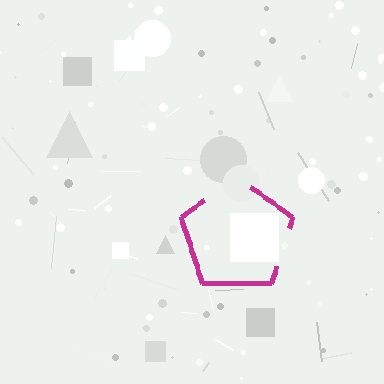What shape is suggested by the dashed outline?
The dashed outline suggests a pentagon.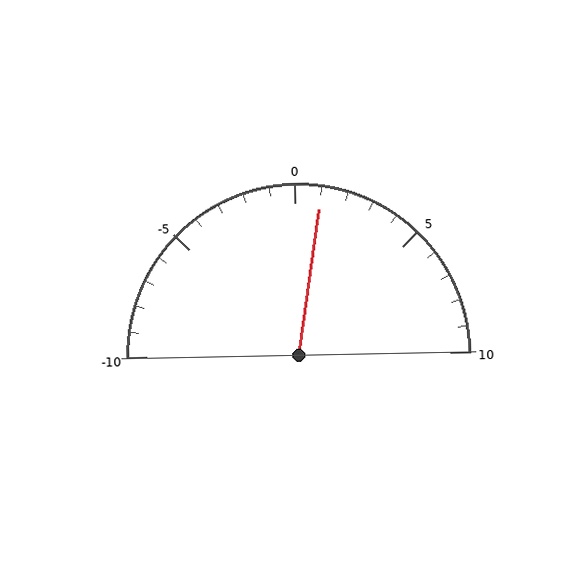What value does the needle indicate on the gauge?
The needle indicates approximately 1.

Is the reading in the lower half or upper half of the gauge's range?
The reading is in the upper half of the range (-10 to 10).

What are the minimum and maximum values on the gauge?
The gauge ranges from -10 to 10.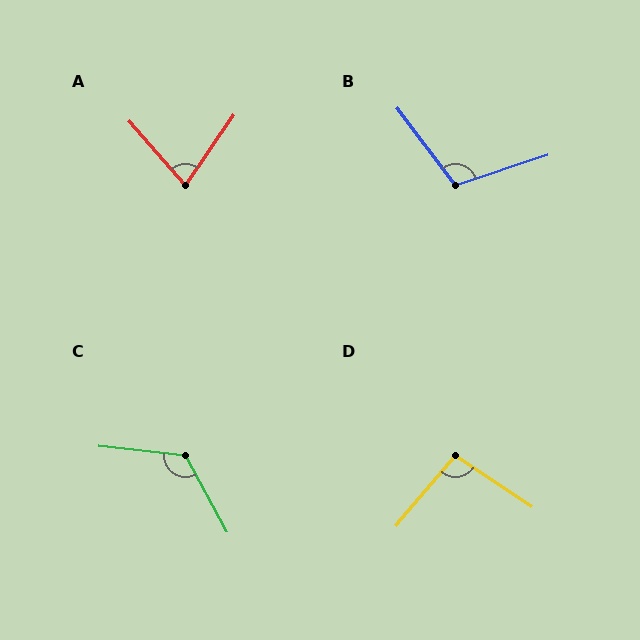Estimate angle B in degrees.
Approximately 109 degrees.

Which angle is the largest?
C, at approximately 124 degrees.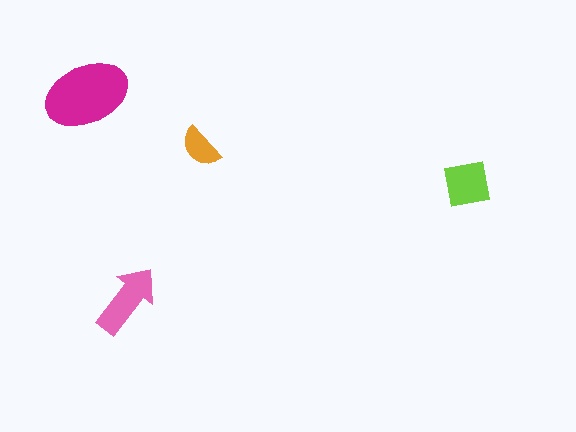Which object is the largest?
The magenta ellipse.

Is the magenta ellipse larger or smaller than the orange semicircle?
Larger.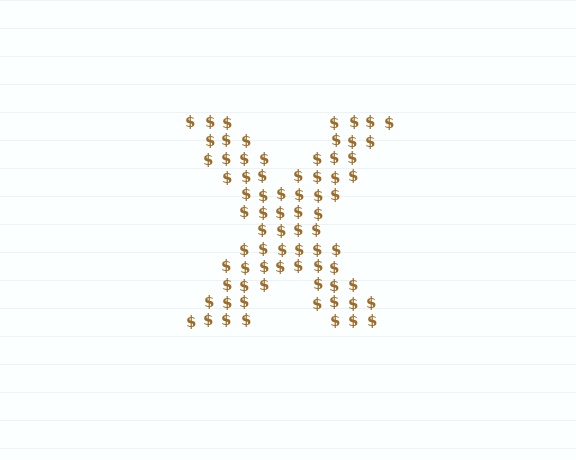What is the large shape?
The large shape is the letter X.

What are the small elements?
The small elements are dollar signs.